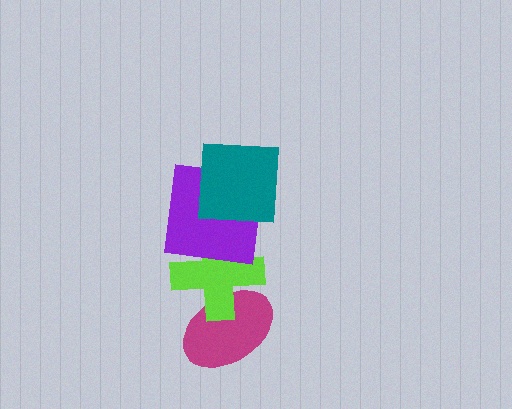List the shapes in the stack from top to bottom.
From top to bottom: the teal square, the purple square, the lime cross, the magenta ellipse.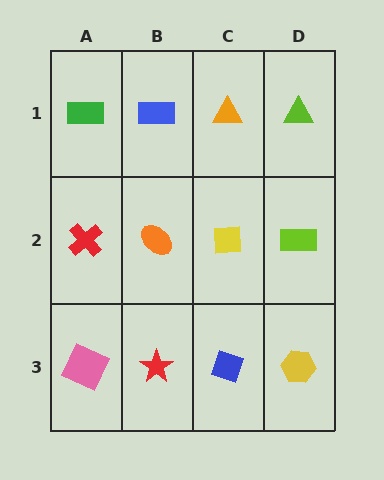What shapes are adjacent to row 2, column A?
A green rectangle (row 1, column A), a pink square (row 3, column A), an orange ellipse (row 2, column B).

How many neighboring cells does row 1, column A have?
2.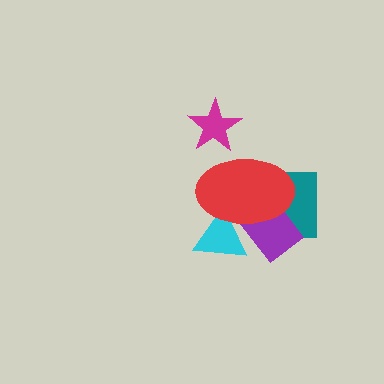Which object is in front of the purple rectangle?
The red ellipse is in front of the purple rectangle.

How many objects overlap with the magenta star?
0 objects overlap with the magenta star.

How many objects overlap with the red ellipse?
3 objects overlap with the red ellipse.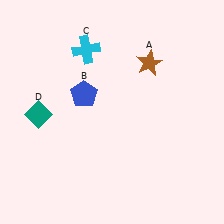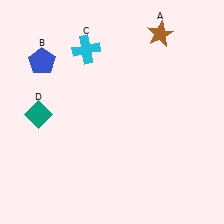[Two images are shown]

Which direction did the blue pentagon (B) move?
The blue pentagon (B) moved left.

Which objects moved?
The objects that moved are: the brown star (A), the blue pentagon (B).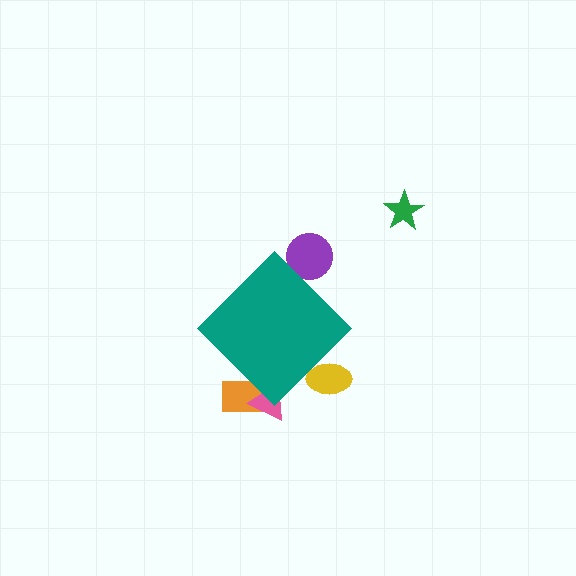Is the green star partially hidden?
No, the green star is fully visible.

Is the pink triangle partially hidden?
Yes, the pink triangle is partially hidden behind the teal diamond.